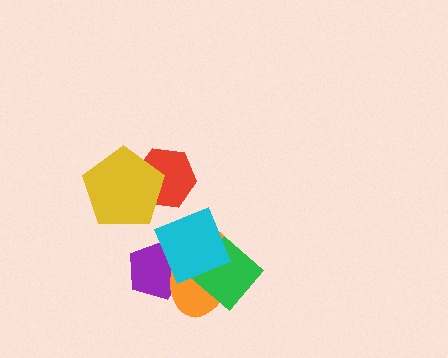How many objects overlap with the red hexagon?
1 object overlaps with the red hexagon.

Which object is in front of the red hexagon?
The yellow pentagon is in front of the red hexagon.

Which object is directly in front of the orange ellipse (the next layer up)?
The green diamond is directly in front of the orange ellipse.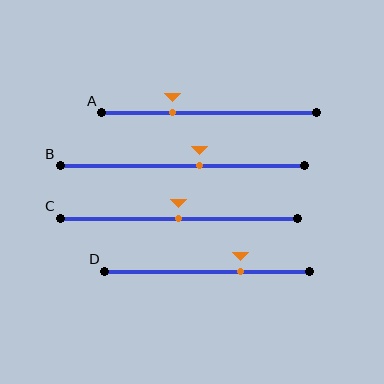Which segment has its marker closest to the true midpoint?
Segment C has its marker closest to the true midpoint.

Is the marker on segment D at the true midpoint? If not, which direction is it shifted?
No, the marker on segment D is shifted to the right by about 16% of the segment length.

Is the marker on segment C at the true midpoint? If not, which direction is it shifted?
Yes, the marker on segment C is at the true midpoint.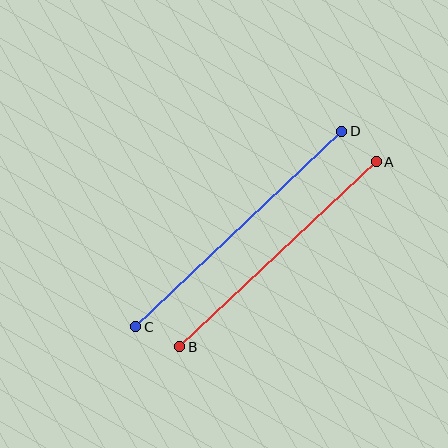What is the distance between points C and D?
The distance is approximately 284 pixels.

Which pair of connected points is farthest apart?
Points C and D are farthest apart.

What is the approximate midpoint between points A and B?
The midpoint is at approximately (278, 254) pixels.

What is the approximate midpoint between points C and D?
The midpoint is at approximately (239, 229) pixels.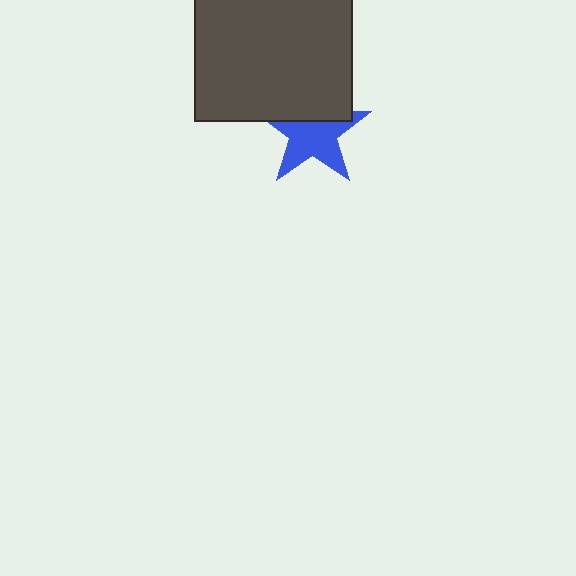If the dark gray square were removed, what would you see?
You would see the complete blue star.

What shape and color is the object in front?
The object in front is a dark gray square.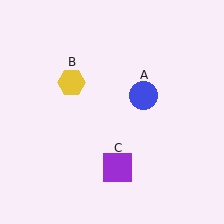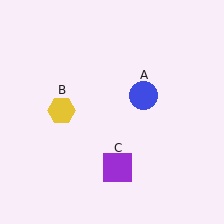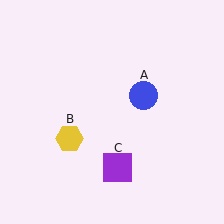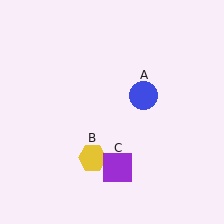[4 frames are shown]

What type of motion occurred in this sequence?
The yellow hexagon (object B) rotated counterclockwise around the center of the scene.